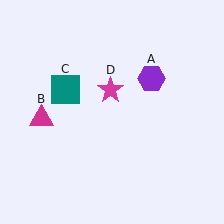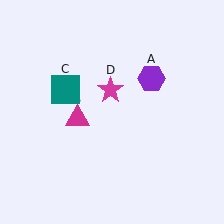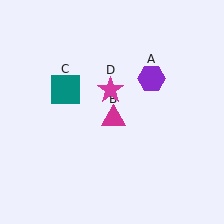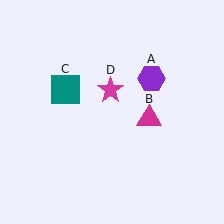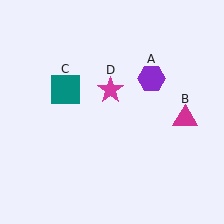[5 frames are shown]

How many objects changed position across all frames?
1 object changed position: magenta triangle (object B).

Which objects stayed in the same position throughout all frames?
Purple hexagon (object A) and teal square (object C) and magenta star (object D) remained stationary.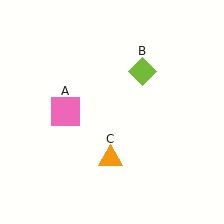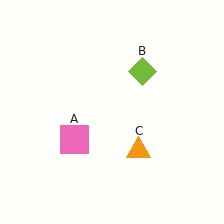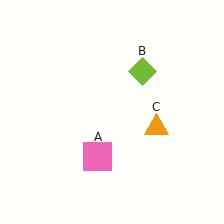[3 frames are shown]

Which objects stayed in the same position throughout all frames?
Lime diamond (object B) remained stationary.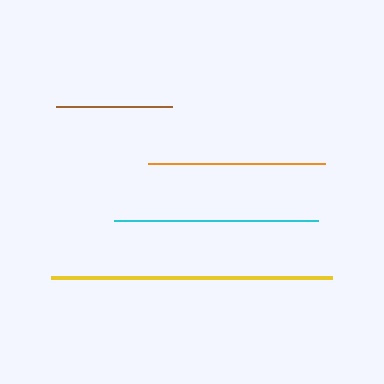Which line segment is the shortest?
The brown line is the shortest at approximately 116 pixels.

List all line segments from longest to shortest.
From longest to shortest: yellow, cyan, orange, brown.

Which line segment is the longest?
The yellow line is the longest at approximately 281 pixels.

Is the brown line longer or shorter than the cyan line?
The cyan line is longer than the brown line.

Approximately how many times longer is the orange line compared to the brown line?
The orange line is approximately 1.5 times the length of the brown line.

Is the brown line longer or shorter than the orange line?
The orange line is longer than the brown line.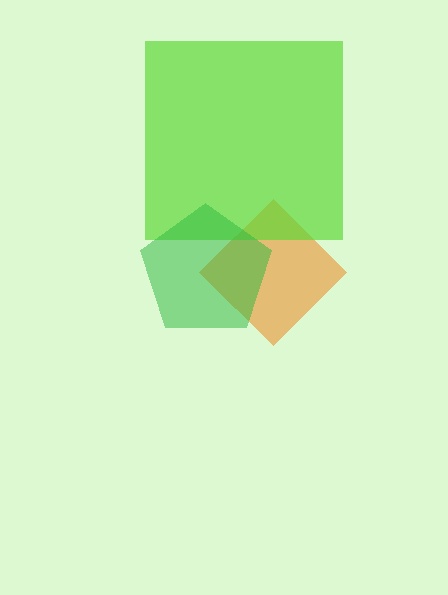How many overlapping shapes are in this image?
There are 3 overlapping shapes in the image.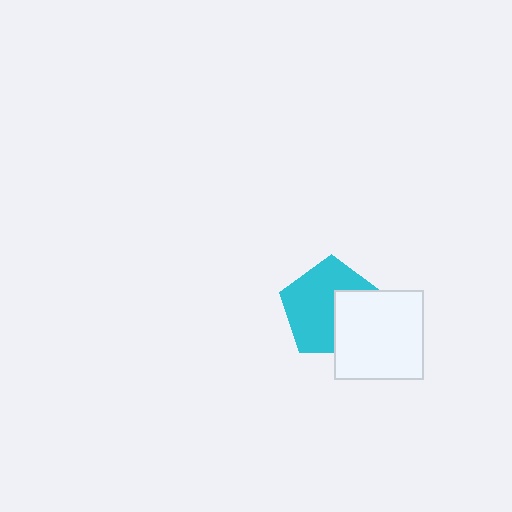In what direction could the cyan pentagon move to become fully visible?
The cyan pentagon could move toward the upper-left. That would shift it out from behind the white square entirely.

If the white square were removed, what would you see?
You would see the complete cyan pentagon.